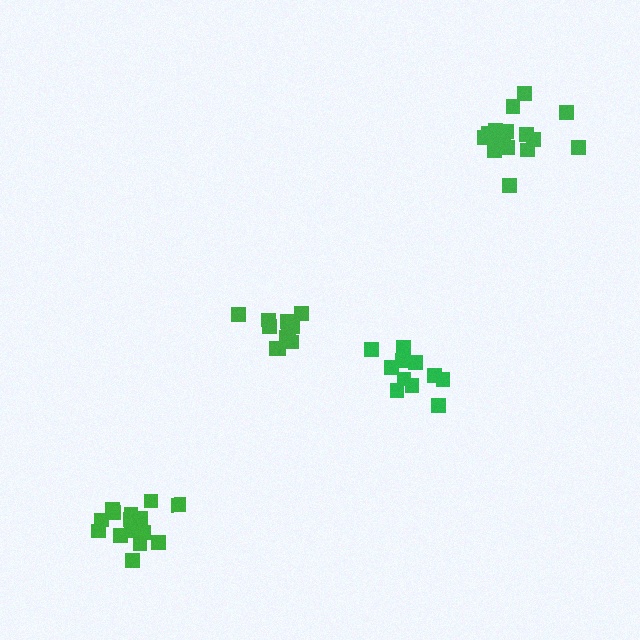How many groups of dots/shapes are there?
There are 4 groups.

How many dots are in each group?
Group 1: 16 dots, Group 2: 17 dots, Group 3: 11 dots, Group 4: 11 dots (55 total).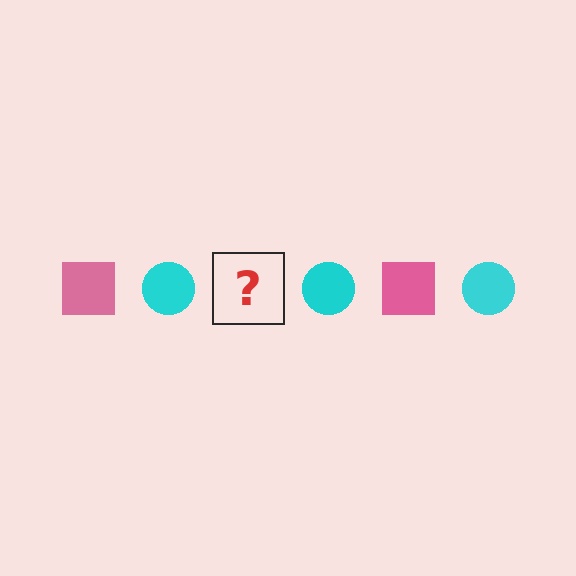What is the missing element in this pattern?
The missing element is a pink square.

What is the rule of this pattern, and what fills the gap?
The rule is that the pattern alternates between pink square and cyan circle. The gap should be filled with a pink square.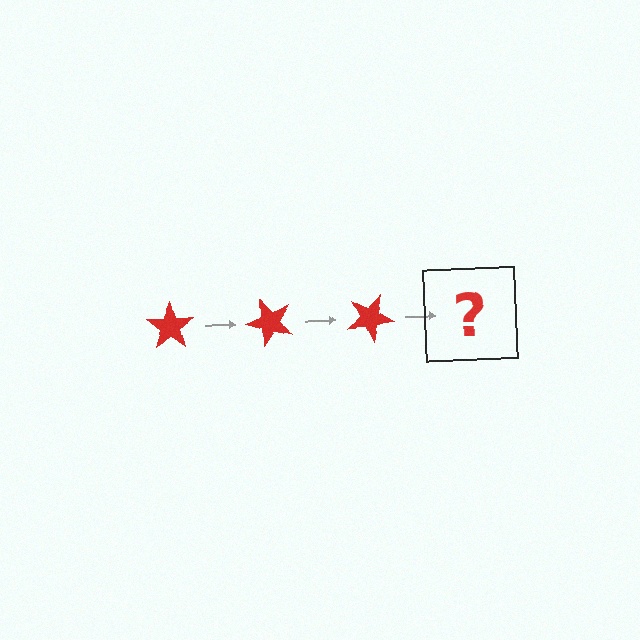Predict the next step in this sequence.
The next step is a red star rotated 150 degrees.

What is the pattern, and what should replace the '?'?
The pattern is that the star rotates 50 degrees each step. The '?' should be a red star rotated 150 degrees.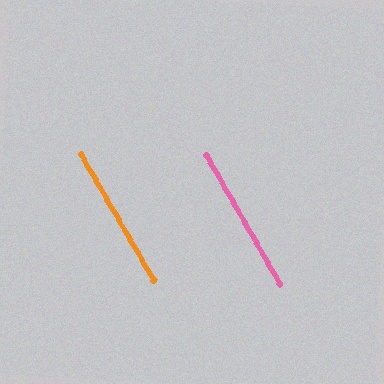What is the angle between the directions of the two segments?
Approximately 0 degrees.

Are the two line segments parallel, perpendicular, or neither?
Parallel — their directions differ by only 0.5°.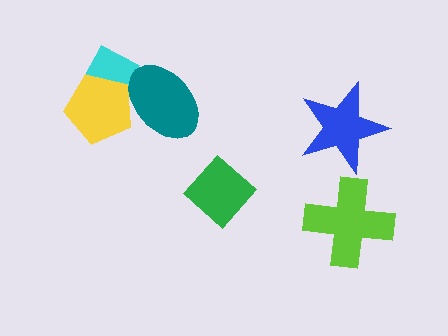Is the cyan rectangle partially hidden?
Yes, it is partially covered by another shape.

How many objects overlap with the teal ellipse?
2 objects overlap with the teal ellipse.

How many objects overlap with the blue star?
0 objects overlap with the blue star.